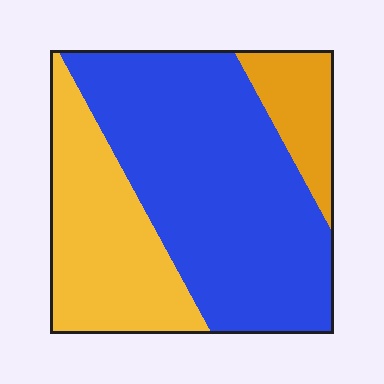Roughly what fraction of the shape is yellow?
Yellow covers around 30% of the shape.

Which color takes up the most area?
Blue, at roughly 60%.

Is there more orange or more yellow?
Yellow.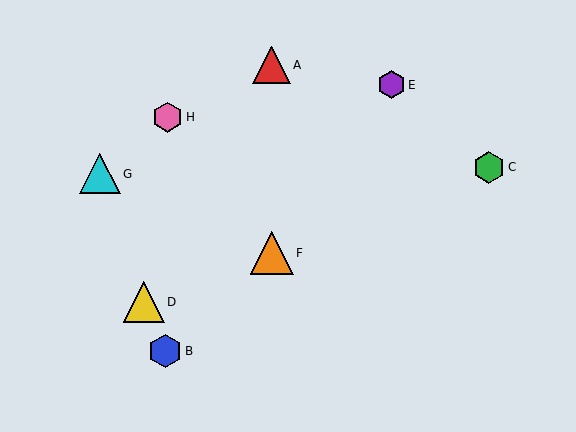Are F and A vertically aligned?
Yes, both are at x≈272.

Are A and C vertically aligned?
No, A is at x≈272 and C is at x≈489.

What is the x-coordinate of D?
Object D is at x≈144.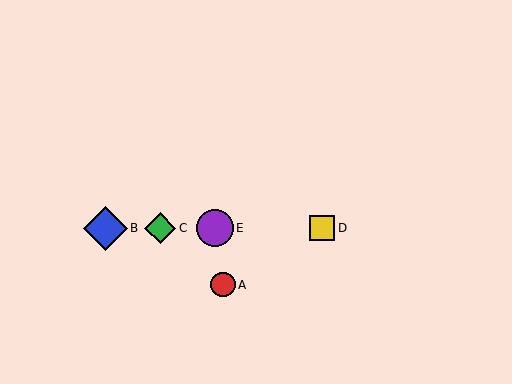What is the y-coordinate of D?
Object D is at y≈228.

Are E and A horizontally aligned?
No, E is at y≈228 and A is at y≈285.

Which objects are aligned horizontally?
Objects B, C, D, E are aligned horizontally.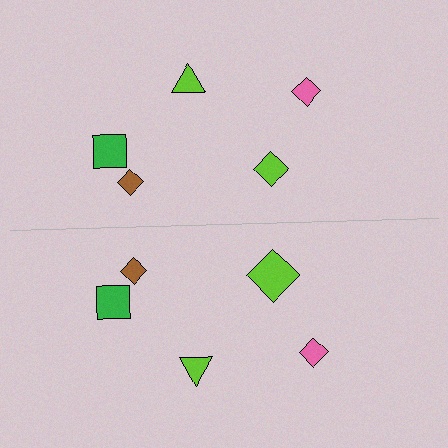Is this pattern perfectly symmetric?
No, the pattern is not perfectly symmetric. The lime diamond on the bottom side has a different size than its mirror counterpart.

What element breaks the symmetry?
The lime diamond on the bottom side has a different size than its mirror counterpart.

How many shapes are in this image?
There are 10 shapes in this image.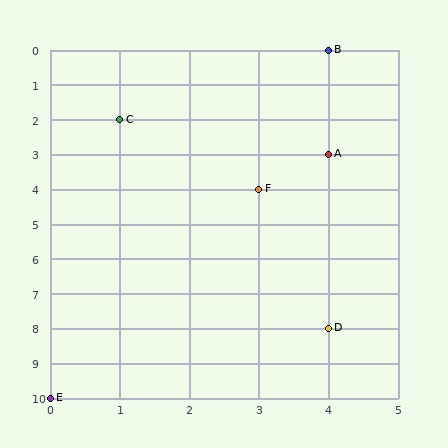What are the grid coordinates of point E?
Point E is at grid coordinates (0, 10).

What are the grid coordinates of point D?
Point D is at grid coordinates (4, 8).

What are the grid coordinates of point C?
Point C is at grid coordinates (1, 2).